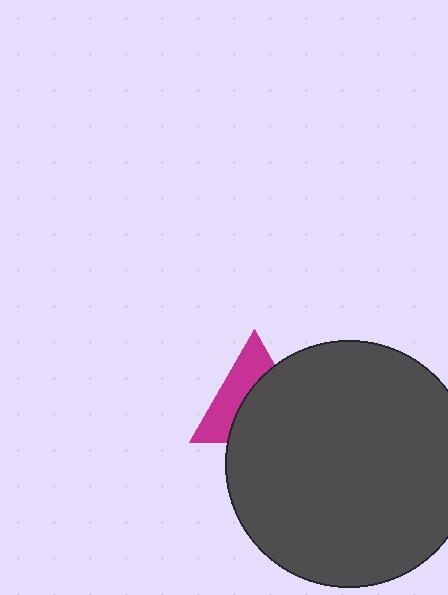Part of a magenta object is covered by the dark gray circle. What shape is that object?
It is a triangle.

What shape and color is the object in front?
The object in front is a dark gray circle.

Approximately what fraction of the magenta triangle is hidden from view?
Roughly 56% of the magenta triangle is hidden behind the dark gray circle.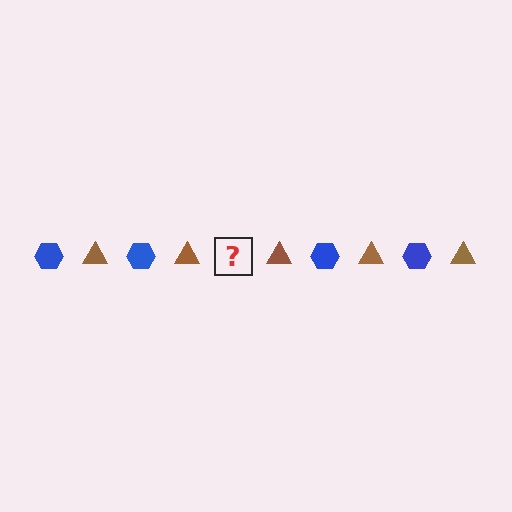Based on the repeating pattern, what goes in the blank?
The blank should be a blue hexagon.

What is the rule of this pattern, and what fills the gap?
The rule is that the pattern alternates between blue hexagon and brown triangle. The gap should be filled with a blue hexagon.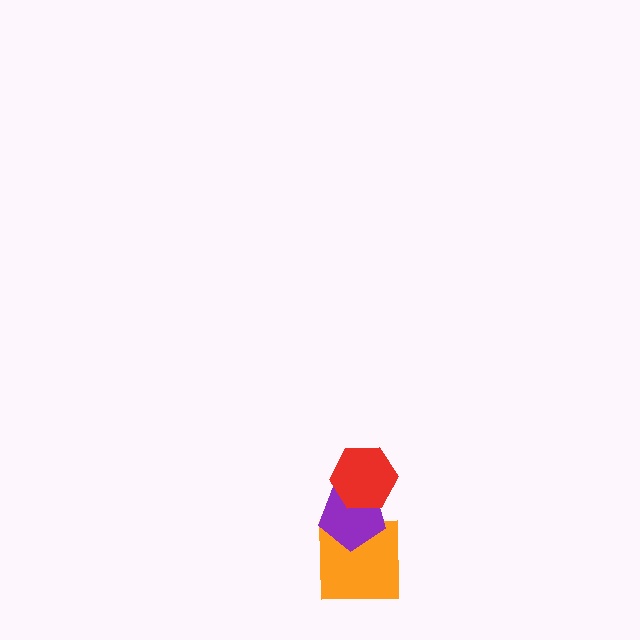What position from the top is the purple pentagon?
The purple pentagon is 2nd from the top.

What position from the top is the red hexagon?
The red hexagon is 1st from the top.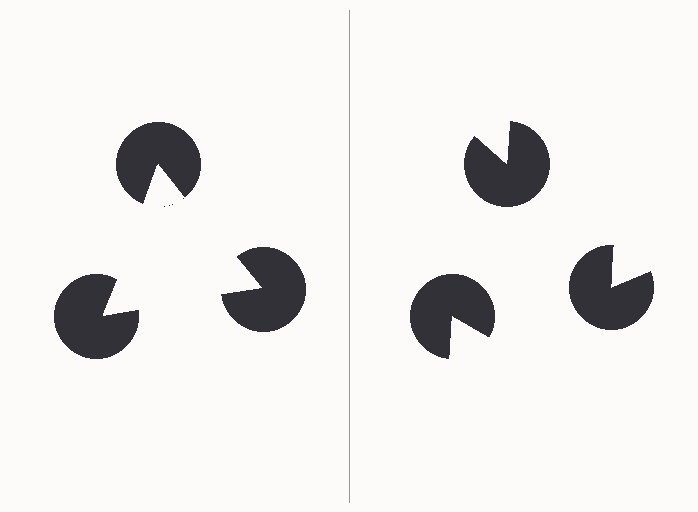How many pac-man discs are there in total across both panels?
6 — 3 on each side.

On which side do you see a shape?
An illusory triangle appears on the left side. On the right side the wedge cuts are rotated, so no coherent shape forms.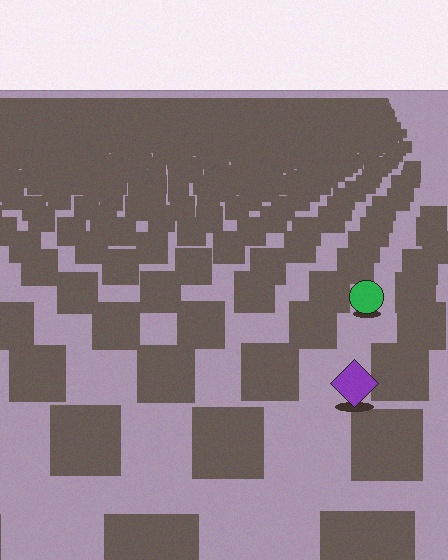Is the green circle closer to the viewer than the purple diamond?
No. The purple diamond is closer — you can tell from the texture gradient: the ground texture is coarser near it.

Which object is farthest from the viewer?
The green circle is farthest from the viewer. It appears smaller and the ground texture around it is denser.